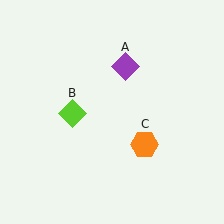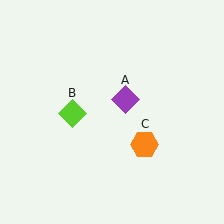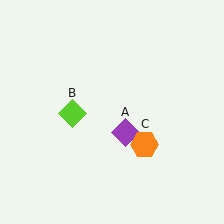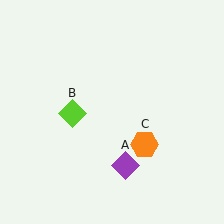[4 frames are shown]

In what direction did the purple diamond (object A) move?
The purple diamond (object A) moved down.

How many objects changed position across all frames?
1 object changed position: purple diamond (object A).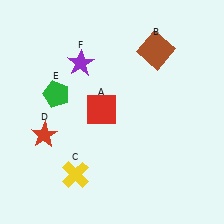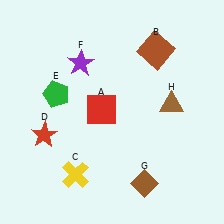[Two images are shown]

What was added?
A brown diamond (G), a brown triangle (H) were added in Image 2.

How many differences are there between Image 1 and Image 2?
There are 2 differences between the two images.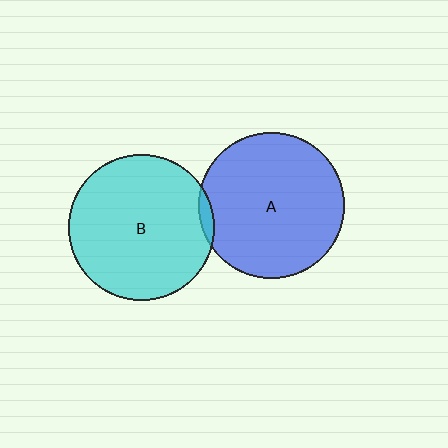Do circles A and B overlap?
Yes.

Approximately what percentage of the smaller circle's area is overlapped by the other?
Approximately 5%.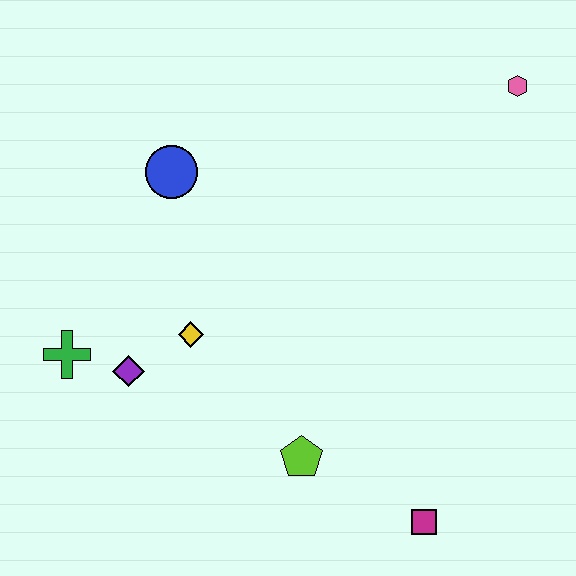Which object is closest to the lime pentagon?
The magenta square is closest to the lime pentagon.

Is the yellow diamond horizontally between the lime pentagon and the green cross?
Yes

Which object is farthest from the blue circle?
The magenta square is farthest from the blue circle.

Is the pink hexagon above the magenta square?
Yes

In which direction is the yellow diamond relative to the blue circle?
The yellow diamond is below the blue circle.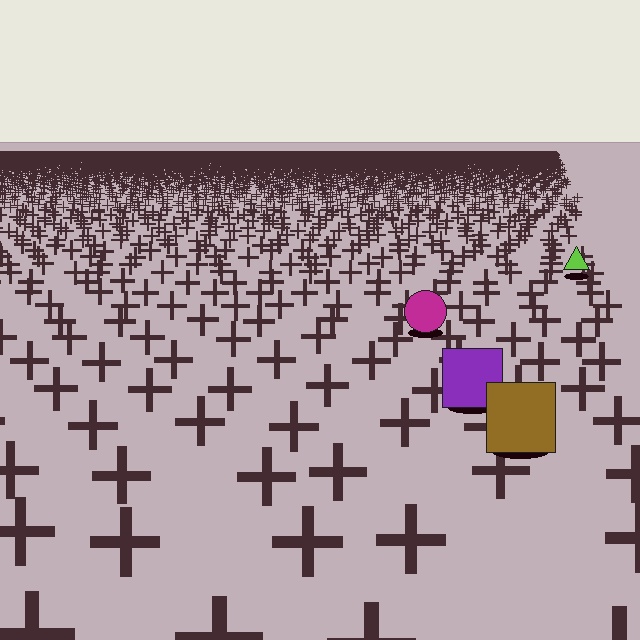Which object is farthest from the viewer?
The lime triangle is farthest from the viewer. It appears smaller and the ground texture around it is denser.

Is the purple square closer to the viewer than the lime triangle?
Yes. The purple square is closer — you can tell from the texture gradient: the ground texture is coarser near it.